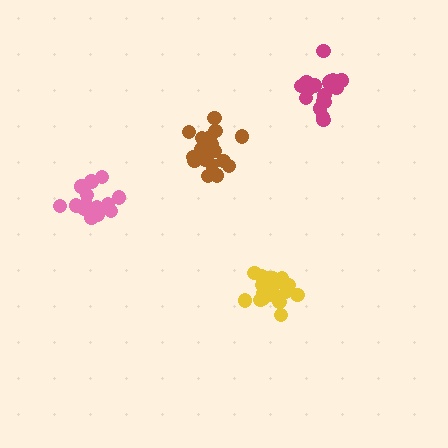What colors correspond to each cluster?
The clusters are colored: pink, brown, magenta, yellow.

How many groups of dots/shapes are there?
There are 4 groups.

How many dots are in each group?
Group 1: 17 dots, Group 2: 20 dots, Group 3: 19 dots, Group 4: 20 dots (76 total).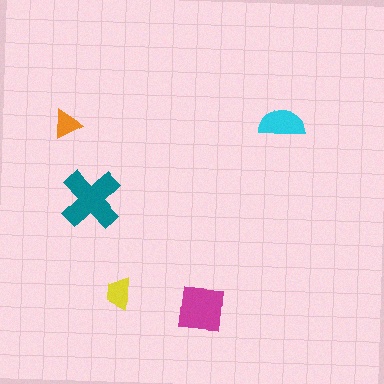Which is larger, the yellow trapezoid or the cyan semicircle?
The cyan semicircle.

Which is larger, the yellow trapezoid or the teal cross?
The teal cross.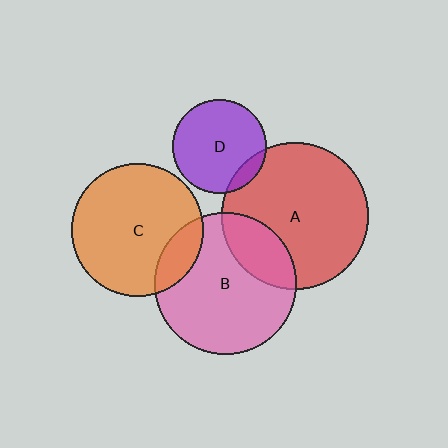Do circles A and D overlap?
Yes.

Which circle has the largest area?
Circle A (red).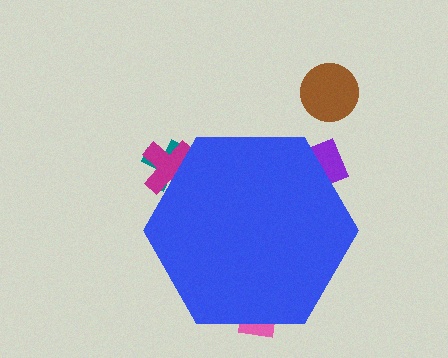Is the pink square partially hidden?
Yes, the pink square is partially hidden behind the blue hexagon.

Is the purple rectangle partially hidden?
Yes, the purple rectangle is partially hidden behind the blue hexagon.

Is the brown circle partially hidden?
No, the brown circle is fully visible.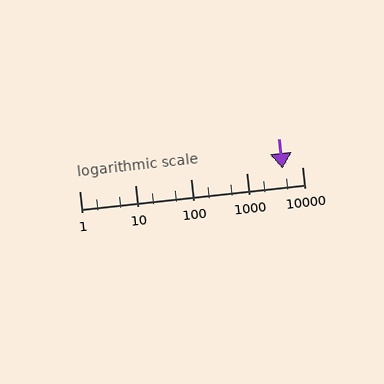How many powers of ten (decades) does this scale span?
The scale spans 4 decades, from 1 to 10000.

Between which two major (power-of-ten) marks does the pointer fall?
The pointer is between 1000 and 10000.